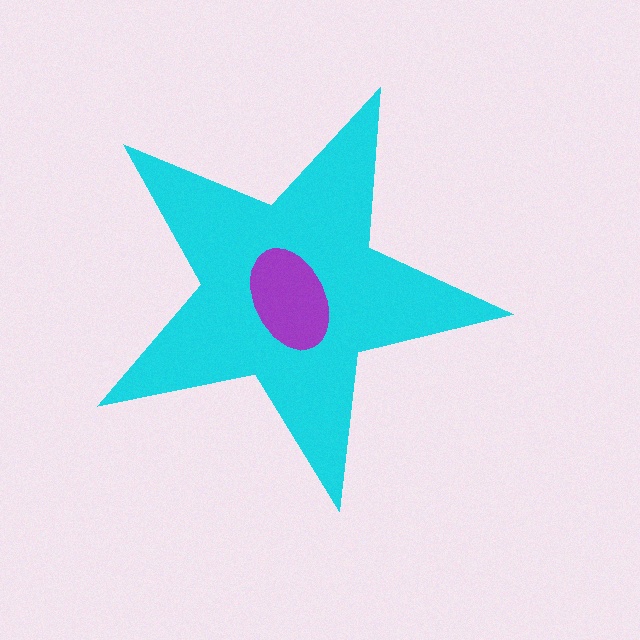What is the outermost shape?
The cyan star.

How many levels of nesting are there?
2.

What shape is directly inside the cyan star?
The purple ellipse.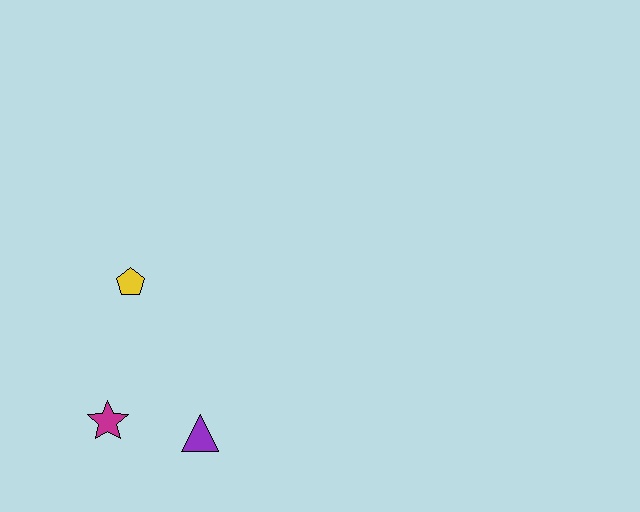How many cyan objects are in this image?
There are no cyan objects.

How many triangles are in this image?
There is 1 triangle.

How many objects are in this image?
There are 3 objects.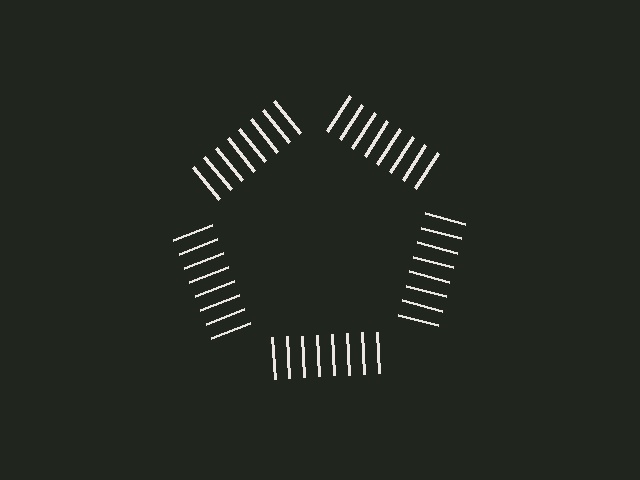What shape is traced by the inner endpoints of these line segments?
An illusory pentagon — the line segments terminate on its edges but no continuous stroke is drawn.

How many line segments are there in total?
40 — 8 along each of the 5 edges.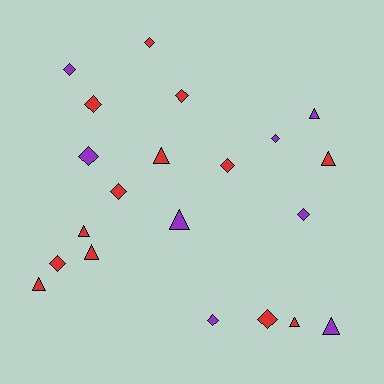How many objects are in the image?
There are 21 objects.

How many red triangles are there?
There are 6 red triangles.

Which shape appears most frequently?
Diamond, with 12 objects.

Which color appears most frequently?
Red, with 13 objects.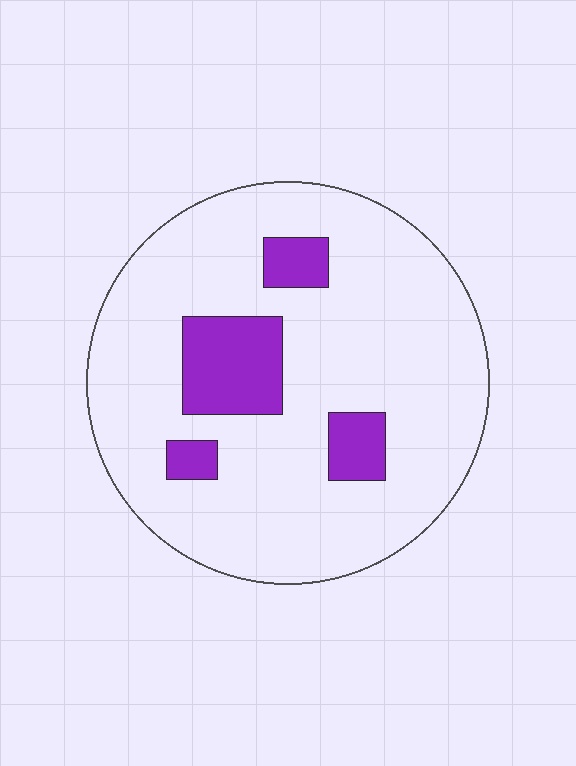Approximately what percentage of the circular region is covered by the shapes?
Approximately 15%.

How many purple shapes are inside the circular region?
4.